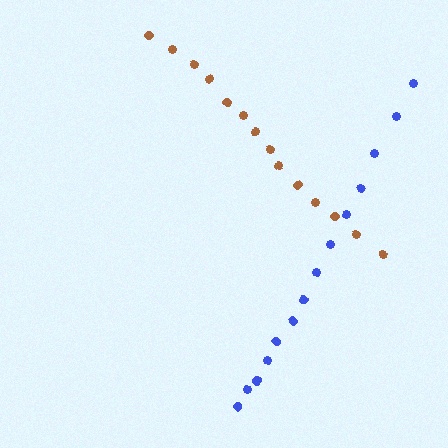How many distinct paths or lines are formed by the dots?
There are 2 distinct paths.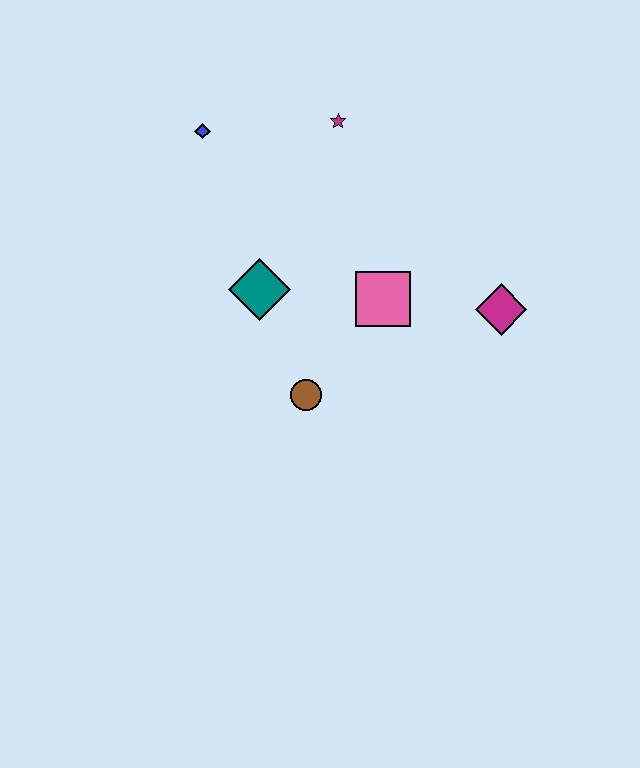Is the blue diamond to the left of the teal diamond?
Yes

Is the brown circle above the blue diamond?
No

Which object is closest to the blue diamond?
The magenta star is closest to the blue diamond.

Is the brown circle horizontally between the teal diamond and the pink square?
Yes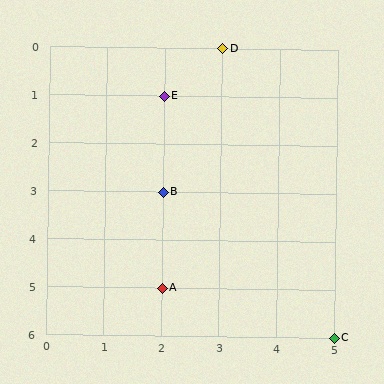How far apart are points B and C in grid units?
Points B and C are 3 columns and 3 rows apart (about 4.2 grid units diagonally).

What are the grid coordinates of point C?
Point C is at grid coordinates (5, 6).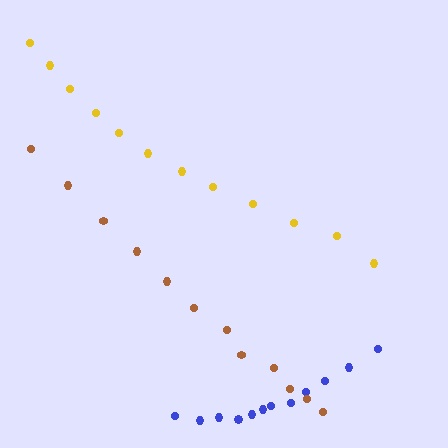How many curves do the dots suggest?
There are 3 distinct paths.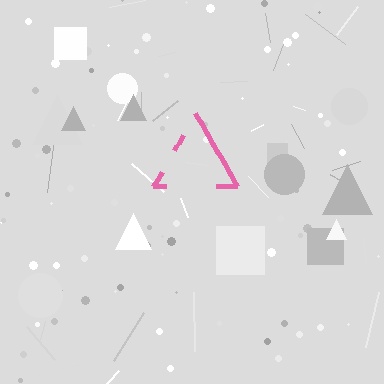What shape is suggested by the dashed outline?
The dashed outline suggests a triangle.